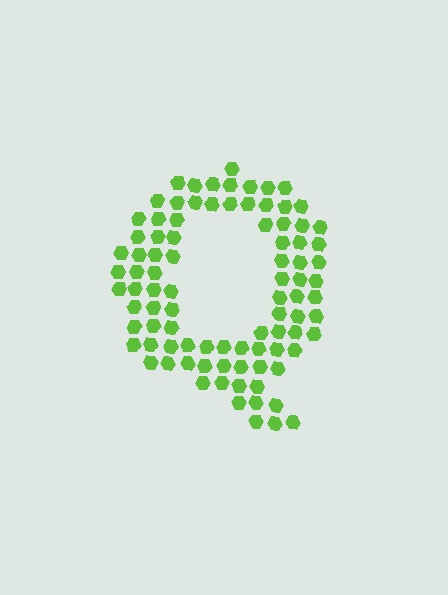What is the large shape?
The large shape is the letter Q.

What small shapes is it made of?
It is made of small hexagons.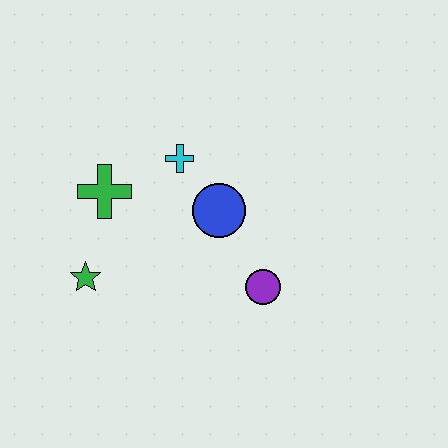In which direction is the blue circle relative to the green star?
The blue circle is to the right of the green star.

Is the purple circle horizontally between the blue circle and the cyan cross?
No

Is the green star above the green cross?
No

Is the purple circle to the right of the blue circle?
Yes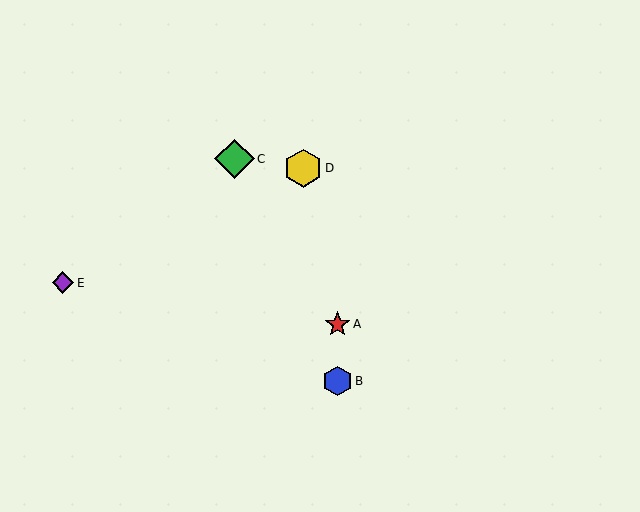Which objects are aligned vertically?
Objects A, B are aligned vertically.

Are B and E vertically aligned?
No, B is at x≈337 and E is at x≈63.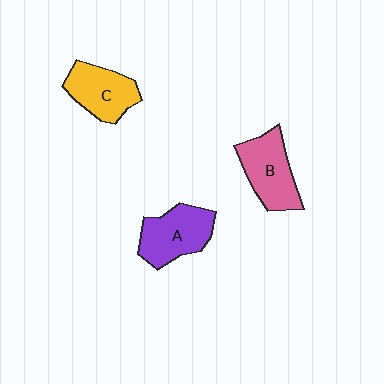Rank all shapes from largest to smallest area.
From largest to smallest: A (purple), B (pink), C (yellow).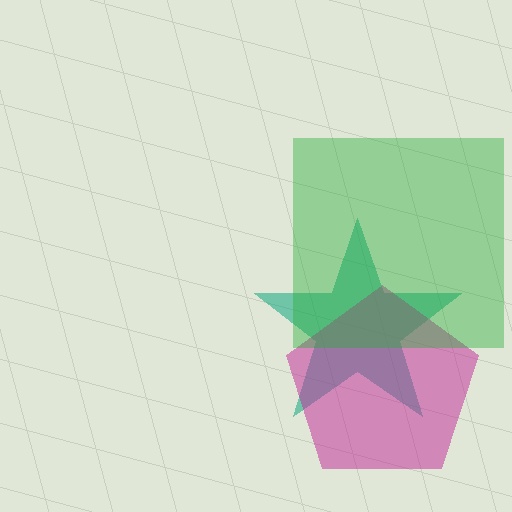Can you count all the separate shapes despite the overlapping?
Yes, there are 3 separate shapes.